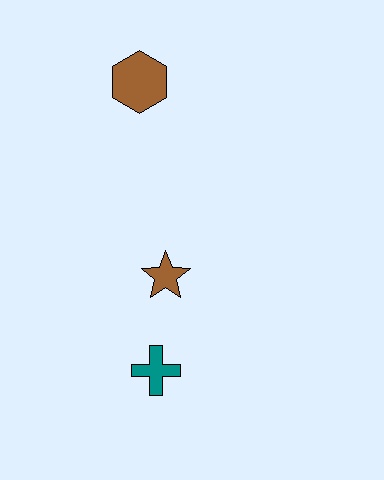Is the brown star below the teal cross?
No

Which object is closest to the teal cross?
The brown star is closest to the teal cross.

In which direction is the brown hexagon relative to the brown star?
The brown hexagon is above the brown star.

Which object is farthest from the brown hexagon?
The teal cross is farthest from the brown hexagon.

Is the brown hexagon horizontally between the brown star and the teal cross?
No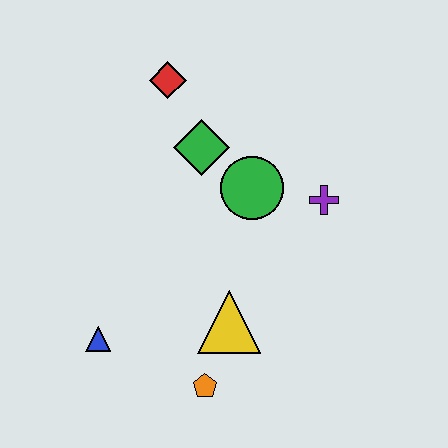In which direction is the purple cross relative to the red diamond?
The purple cross is to the right of the red diamond.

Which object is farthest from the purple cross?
The blue triangle is farthest from the purple cross.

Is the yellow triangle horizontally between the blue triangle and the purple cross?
Yes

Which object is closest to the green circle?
The green diamond is closest to the green circle.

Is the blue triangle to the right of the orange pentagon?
No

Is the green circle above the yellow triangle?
Yes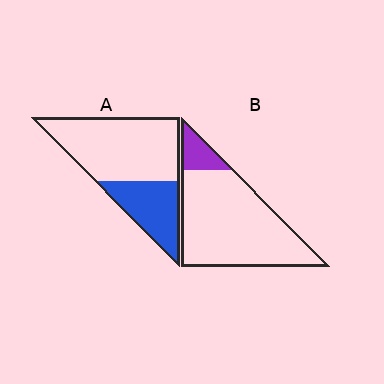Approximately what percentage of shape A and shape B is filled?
A is approximately 35% and B is approximately 15%.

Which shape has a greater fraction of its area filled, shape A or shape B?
Shape A.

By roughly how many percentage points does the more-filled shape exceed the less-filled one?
By roughly 20 percentage points (A over B).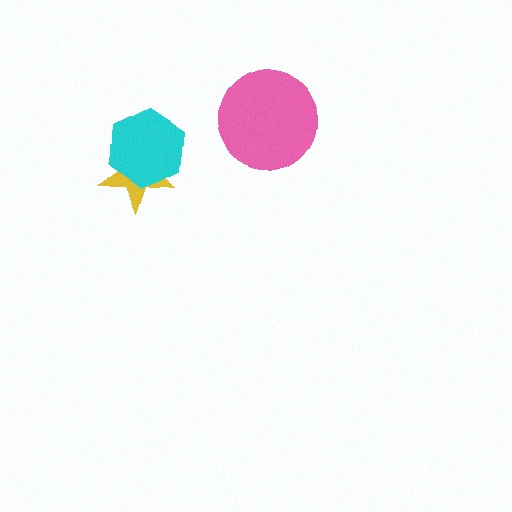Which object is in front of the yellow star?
The cyan hexagon is in front of the yellow star.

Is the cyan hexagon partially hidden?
No, no other shape covers it.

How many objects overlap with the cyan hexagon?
1 object overlaps with the cyan hexagon.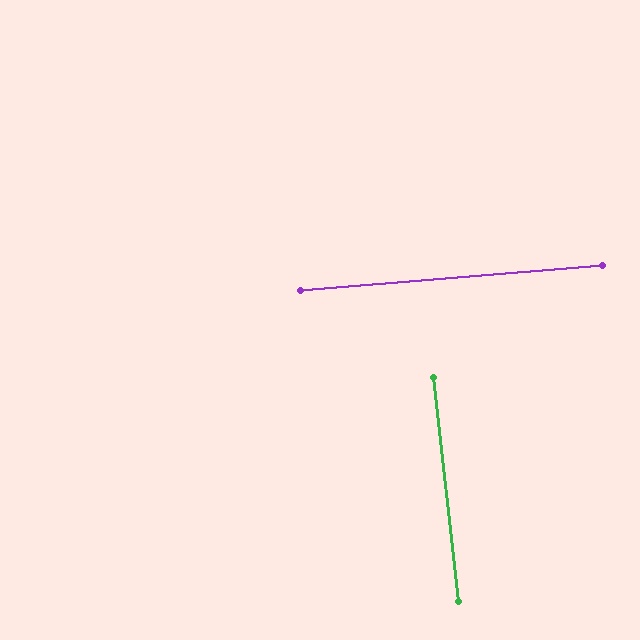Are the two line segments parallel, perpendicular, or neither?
Perpendicular — they meet at approximately 88°.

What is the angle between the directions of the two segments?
Approximately 88 degrees.